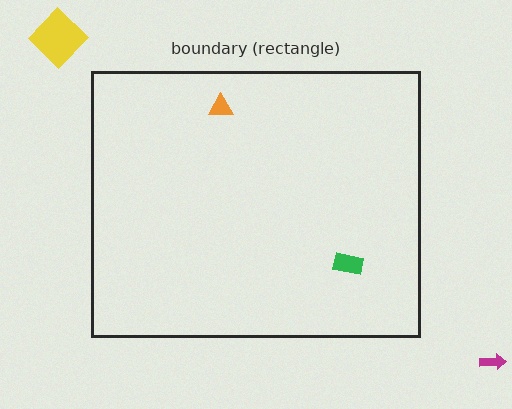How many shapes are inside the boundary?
2 inside, 2 outside.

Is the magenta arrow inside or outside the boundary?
Outside.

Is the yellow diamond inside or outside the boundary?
Outside.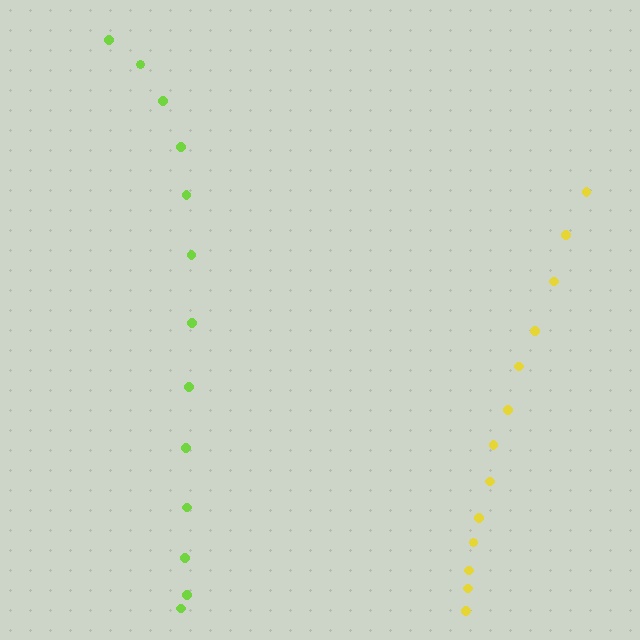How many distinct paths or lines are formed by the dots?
There are 2 distinct paths.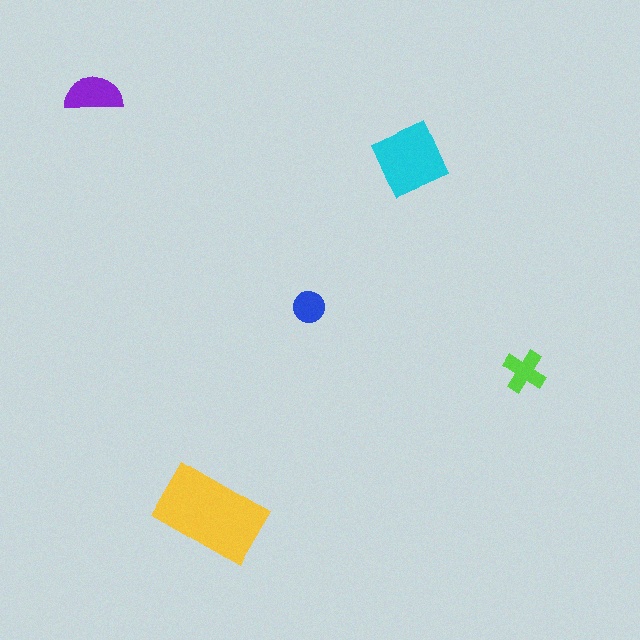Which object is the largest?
The yellow rectangle.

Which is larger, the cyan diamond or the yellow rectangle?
The yellow rectangle.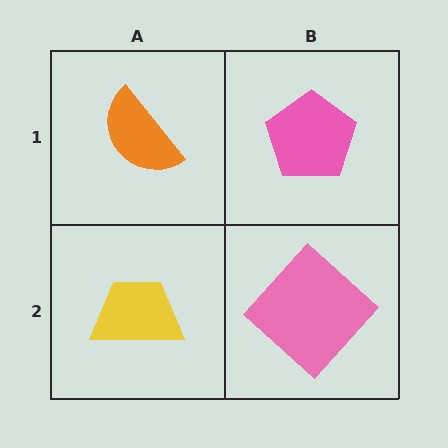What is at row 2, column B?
A pink diamond.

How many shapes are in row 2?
2 shapes.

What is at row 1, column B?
A pink pentagon.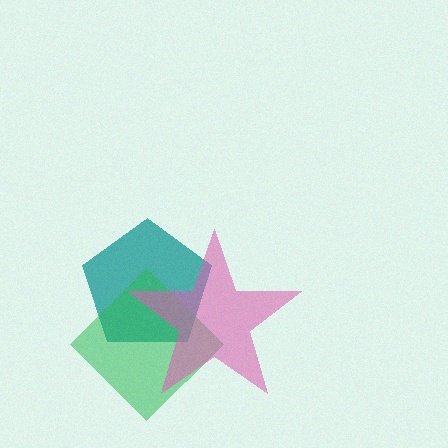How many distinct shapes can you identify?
There are 3 distinct shapes: a teal pentagon, a green diamond, a pink star.